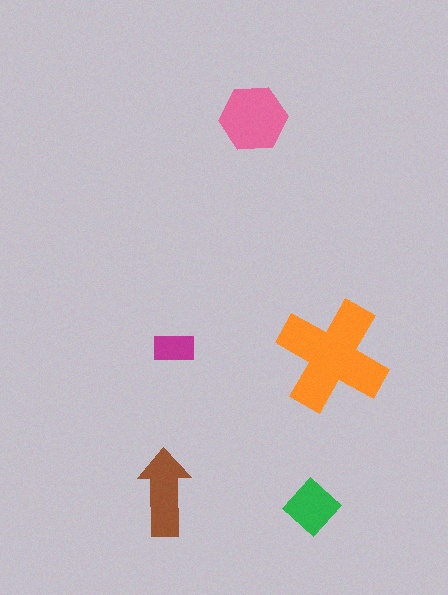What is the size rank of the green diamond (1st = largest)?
4th.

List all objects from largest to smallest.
The orange cross, the pink hexagon, the brown arrow, the green diamond, the magenta rectangle.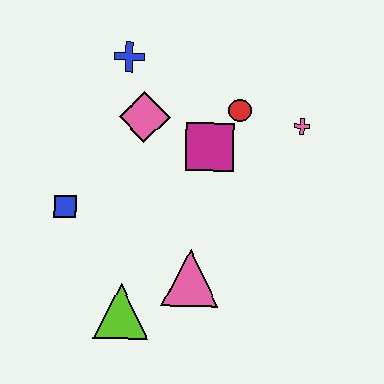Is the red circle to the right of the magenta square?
Yes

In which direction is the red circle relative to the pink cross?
The red circle is to the left of the pink cross.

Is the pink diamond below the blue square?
No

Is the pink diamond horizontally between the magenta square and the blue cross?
Yes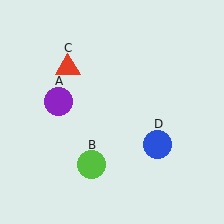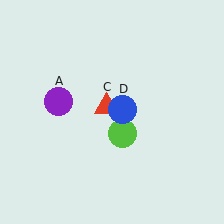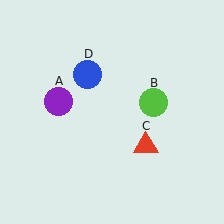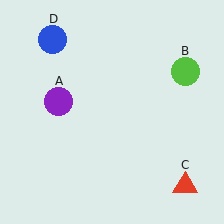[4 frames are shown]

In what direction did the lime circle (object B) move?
The lime circle (object B) moved up and to the right.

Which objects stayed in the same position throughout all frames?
Purple circle (object A) remained stationary.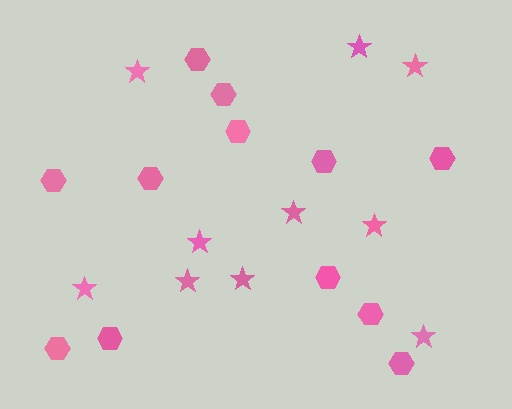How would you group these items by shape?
There are 2 groups: one group of hexagons (12) and one group of stars (10).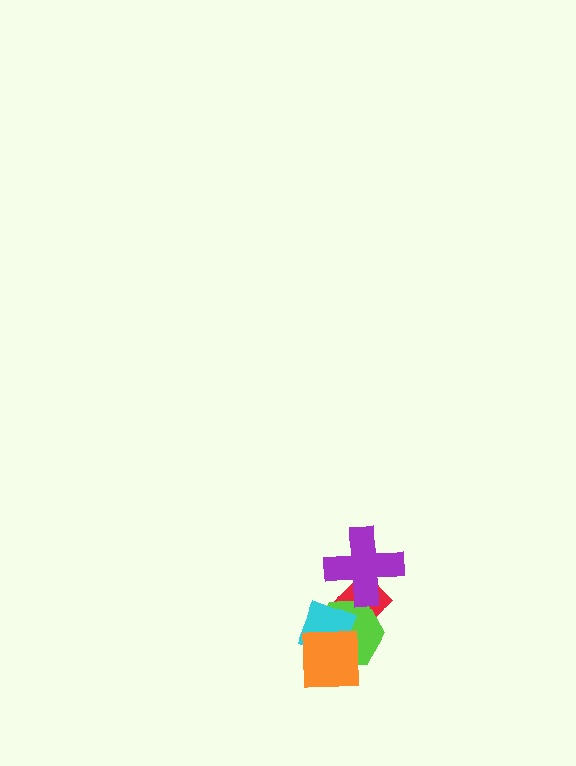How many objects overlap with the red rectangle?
4 objects overlap with the red rectangle.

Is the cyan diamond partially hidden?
Yes, it is partially covered by another shape.